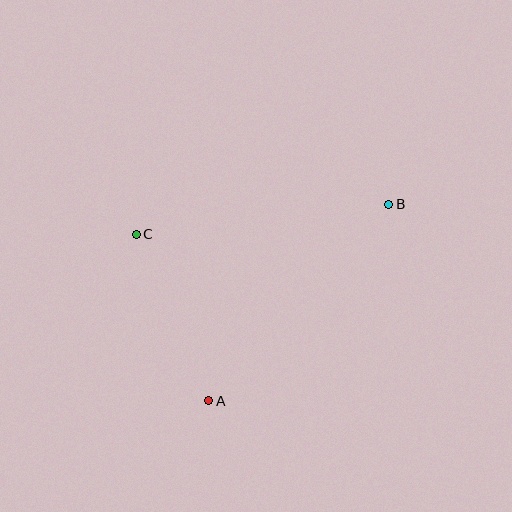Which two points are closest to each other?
Points A and C are closest to each other.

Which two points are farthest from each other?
Points A and B are farthest from each other.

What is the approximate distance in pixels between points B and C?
The distance between B and C is approximately 254 pixels.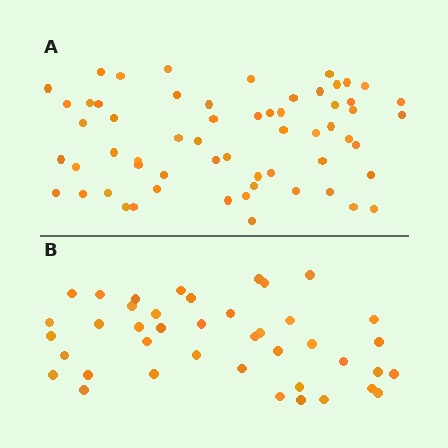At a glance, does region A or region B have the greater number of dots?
Region A (the top region) has more dots.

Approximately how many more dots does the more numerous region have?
Region A has approximately 20 more dots than region B.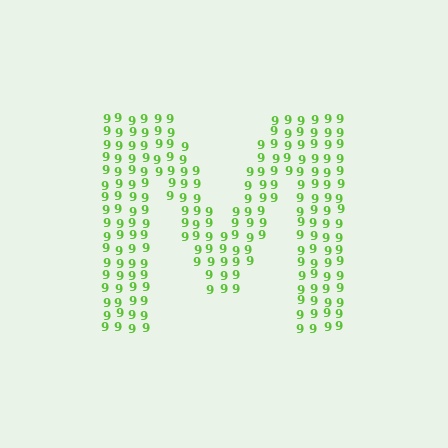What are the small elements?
The small elements are digit 9's.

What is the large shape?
The large shape is the letter M.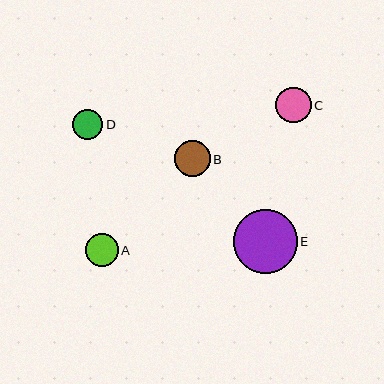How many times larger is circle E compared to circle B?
Circle E is approximately 1.8 times the size of circle B.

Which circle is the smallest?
Circle D is the smallest with a size of approximately 30 pixels.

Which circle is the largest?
Circle E is the largest with a size of approximately 64 pixels.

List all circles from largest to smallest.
From largest to smallest: E, B, C, A, D.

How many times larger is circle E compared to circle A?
Circle E is approximately 1.9 times the size of circle A.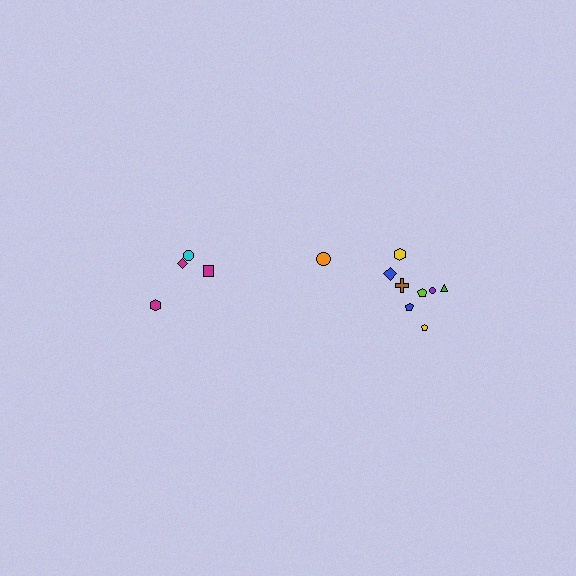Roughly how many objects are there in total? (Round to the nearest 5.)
Roughly 15 objects in total.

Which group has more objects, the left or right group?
The right group.